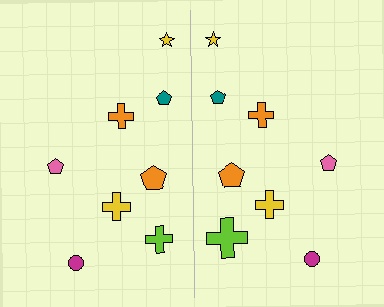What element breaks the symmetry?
The lime cross on the right side has a different size than its mirror counterpart.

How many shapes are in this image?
There are 16 shapes in this image.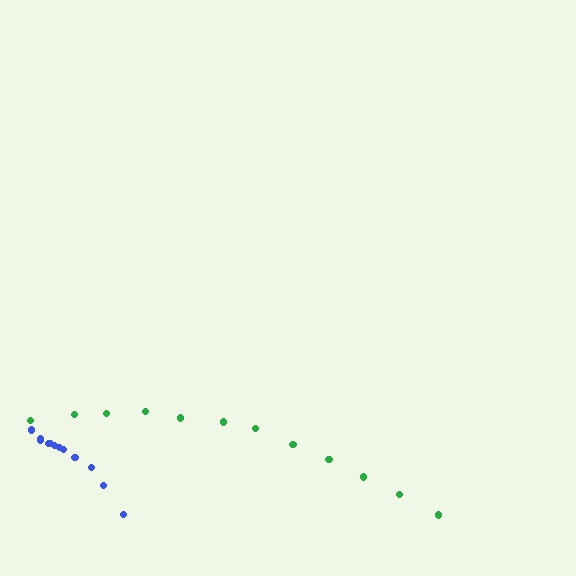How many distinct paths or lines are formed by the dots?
There are 2 distinct paths.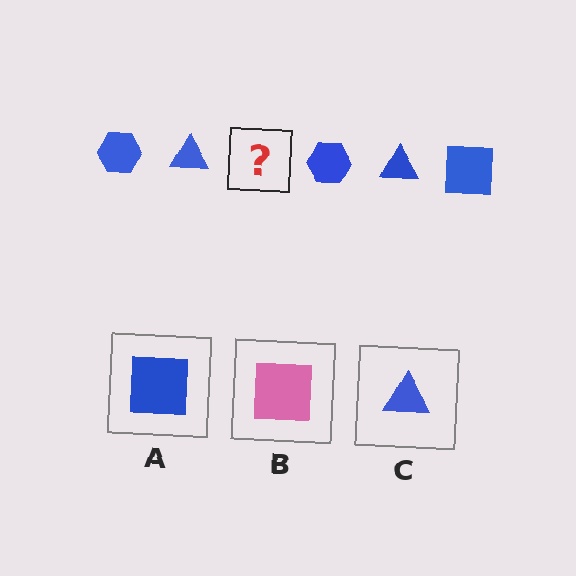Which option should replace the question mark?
Option A.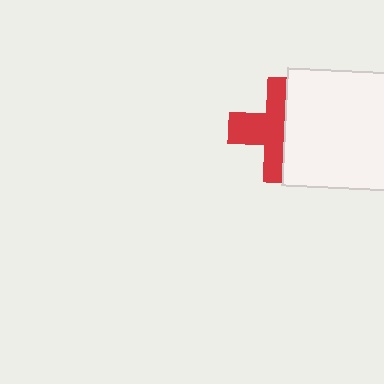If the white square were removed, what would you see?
You would see the complete red cross.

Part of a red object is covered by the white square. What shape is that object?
It is a cross.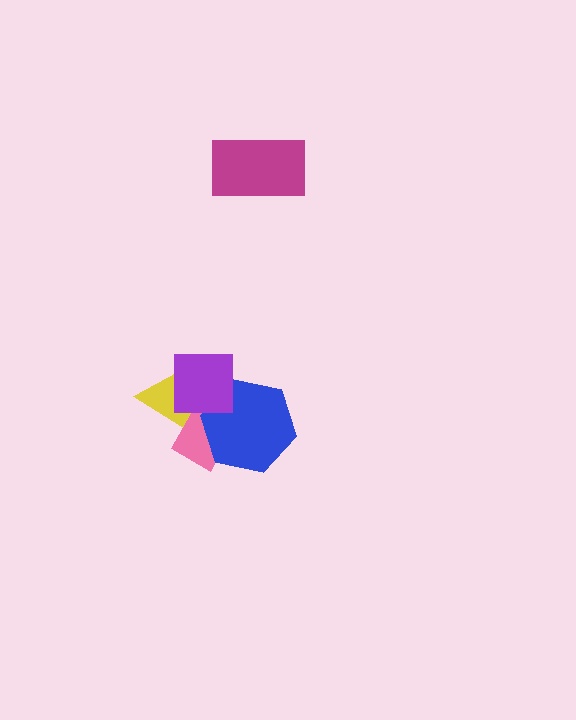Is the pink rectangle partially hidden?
Yes, it is partially covered by another shape.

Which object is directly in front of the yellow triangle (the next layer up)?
The pink rectangle is directly in front of the yellow triangle.